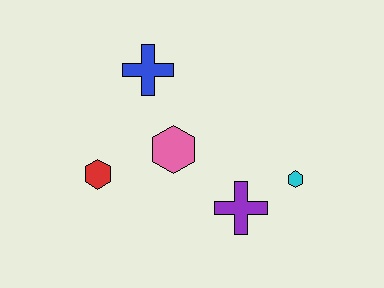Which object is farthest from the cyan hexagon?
The red hexagon is farthest from the cyan hexagon.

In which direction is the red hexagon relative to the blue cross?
The red hexagon is below the blue cross.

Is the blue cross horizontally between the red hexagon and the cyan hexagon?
Yes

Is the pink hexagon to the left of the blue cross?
No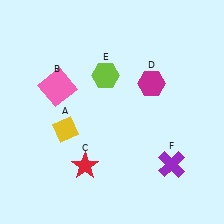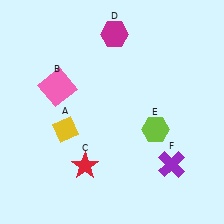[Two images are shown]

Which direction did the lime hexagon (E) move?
The lime hexagon (E) moved down.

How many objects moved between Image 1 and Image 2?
2 objects moved between the two images.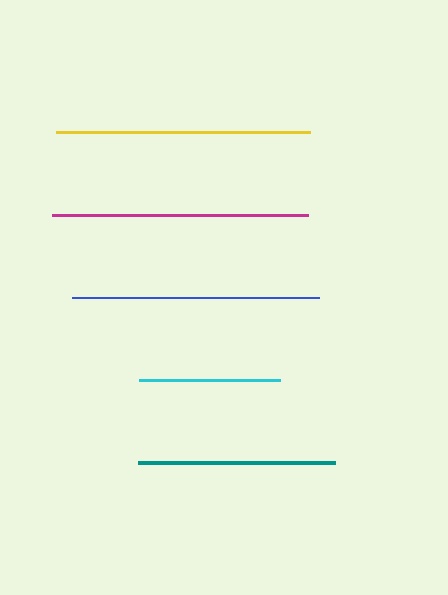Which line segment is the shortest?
The cyan line is the shortest at approximately 140 pixels.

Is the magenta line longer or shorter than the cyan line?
The magenta line is longer than the cyan line.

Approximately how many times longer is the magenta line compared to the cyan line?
The magenta line is approximately 1.8 times the length of the cyan line.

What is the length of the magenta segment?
The magenta segment is approximately 256 pixels long.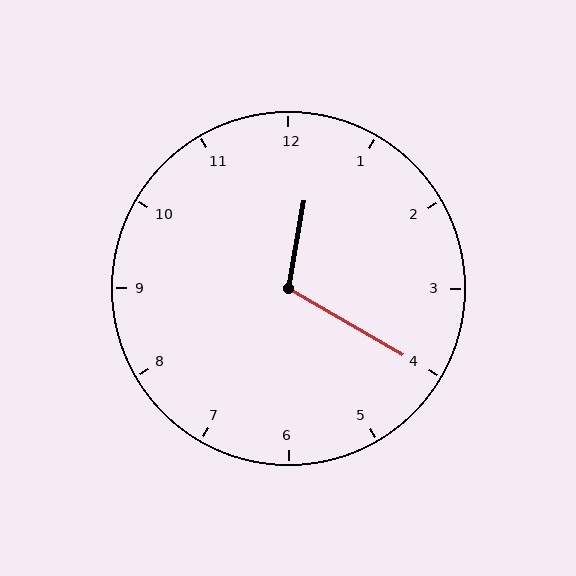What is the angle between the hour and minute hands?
Approximately 110 degrees.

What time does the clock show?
12:20.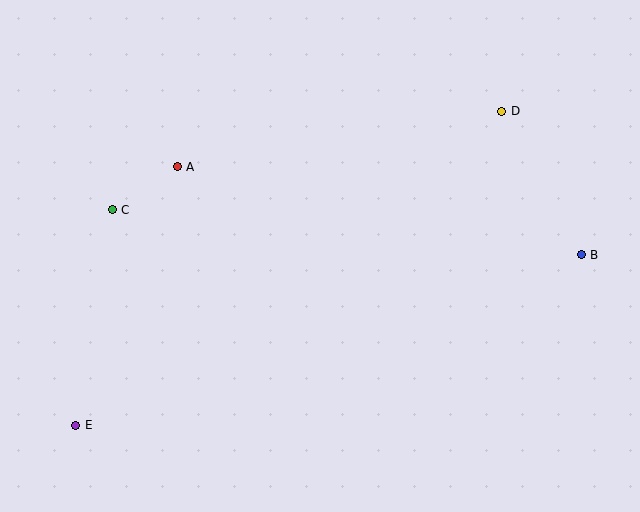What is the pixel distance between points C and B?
The distance between C and B is 471 pixels.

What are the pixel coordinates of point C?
Point C is at (112, 210).